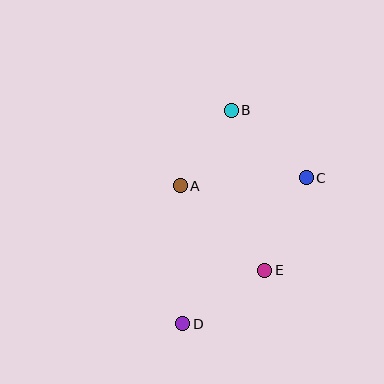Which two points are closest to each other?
Points A and B are closest to each other.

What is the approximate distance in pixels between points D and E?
The distance between D and E is approximately 98 pixels.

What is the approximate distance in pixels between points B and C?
The distance between B and C is approximately 101 pixels.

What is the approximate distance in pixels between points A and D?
The distance between A and D is approximately 138 pixels.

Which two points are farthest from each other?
Points B and D are farthest from each other.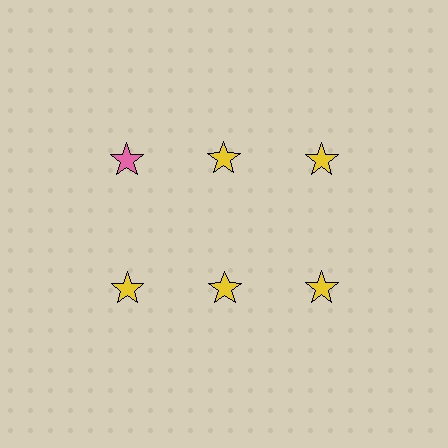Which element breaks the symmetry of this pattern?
The pink star in the top row, leftmost column breaks the symmetry. All other shapes are yellow stars.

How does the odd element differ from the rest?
It has a different color: pink instead of yellow.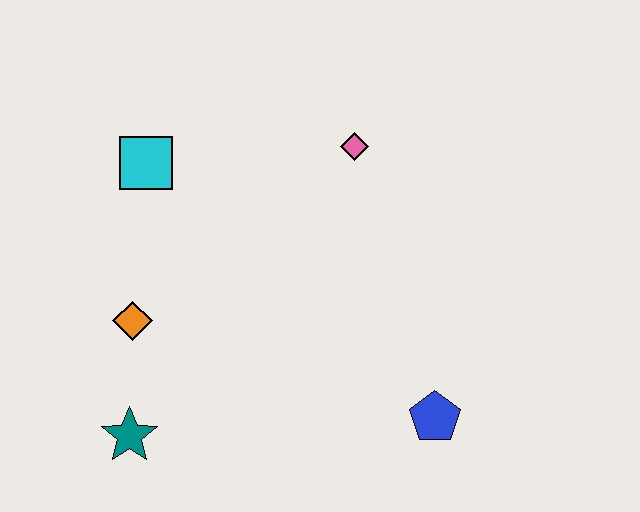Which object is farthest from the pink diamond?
The teal star is farthest from the pink diamond.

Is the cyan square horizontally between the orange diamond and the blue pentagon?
Yes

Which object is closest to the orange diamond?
The teal star is closest to the orange diamond.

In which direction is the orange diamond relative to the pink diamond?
The orange diamond is to the left of the pink diamond.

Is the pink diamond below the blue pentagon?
No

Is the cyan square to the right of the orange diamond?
Yes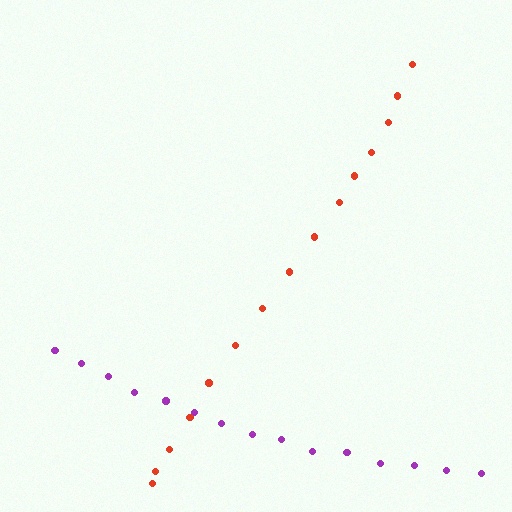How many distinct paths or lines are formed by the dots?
There are 2 distinct paths.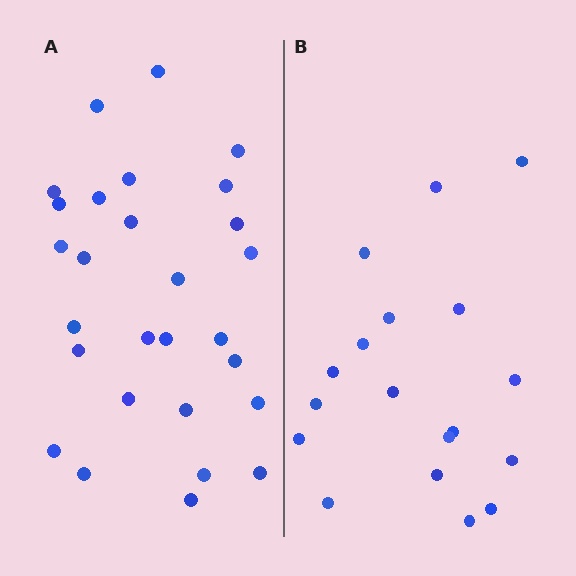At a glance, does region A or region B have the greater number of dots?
Region A (the left region) has more dots.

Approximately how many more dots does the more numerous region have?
Region A has roughly 10 or so more dots than region B.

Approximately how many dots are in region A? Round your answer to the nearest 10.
About 30 dots. (The exact count is 28, which rounds to 30.)